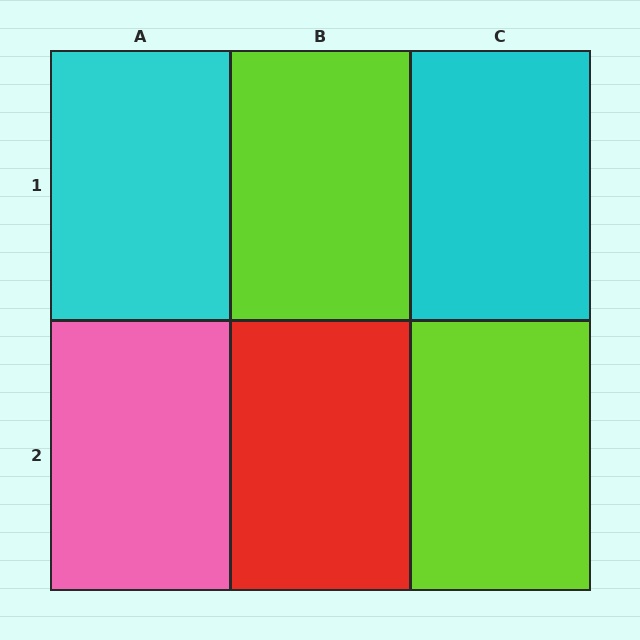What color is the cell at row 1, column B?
Lime.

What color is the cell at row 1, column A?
Cyan.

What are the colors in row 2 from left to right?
Pink, red, lime.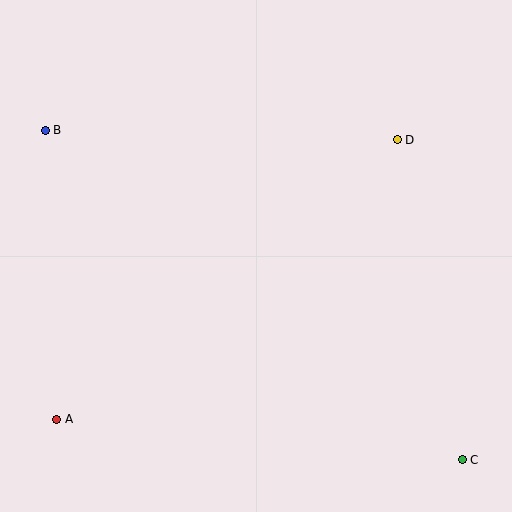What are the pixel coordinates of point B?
Point B is at (45, 130).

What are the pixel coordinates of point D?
Point D is at (397, 140).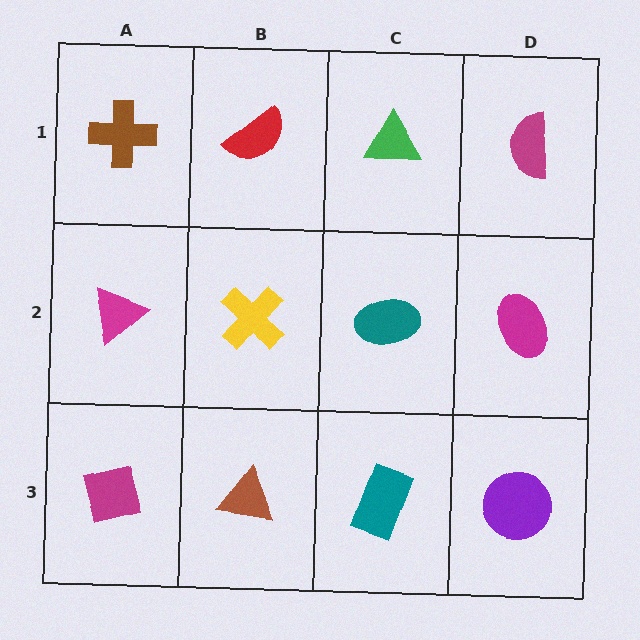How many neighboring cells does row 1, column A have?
2.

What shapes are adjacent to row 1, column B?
A yellow cross (row 2, column B), a brown cross (row 1, column A), a green triangle (row 1, column C).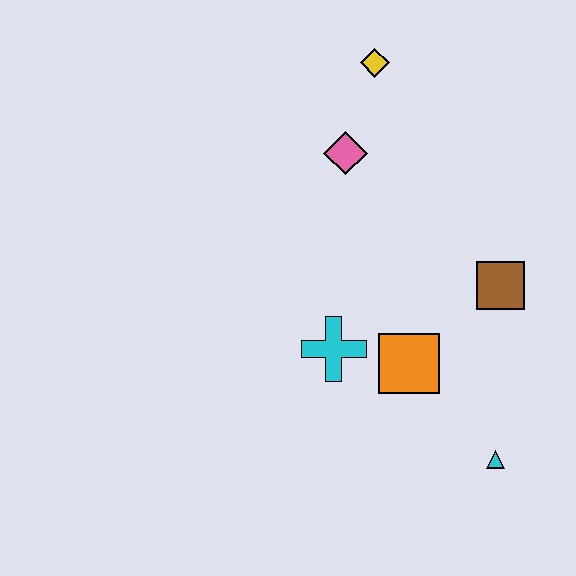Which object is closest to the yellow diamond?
The pink diamond is closest to the yellow diamond.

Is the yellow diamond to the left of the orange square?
Yes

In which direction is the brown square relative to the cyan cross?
The brown square is to the right of the cyan cross.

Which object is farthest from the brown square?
The yellow diamond is farthest from the brown square.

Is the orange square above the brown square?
No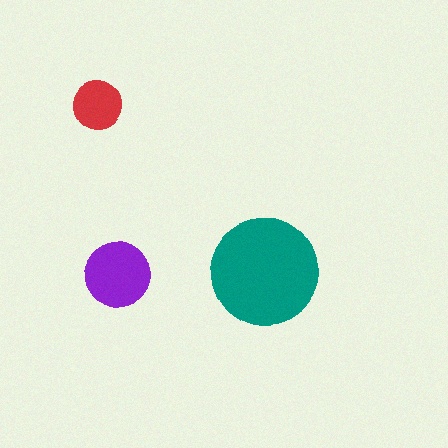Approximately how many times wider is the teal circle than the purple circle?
About 1.5 times wider.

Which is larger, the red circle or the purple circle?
The purple one.